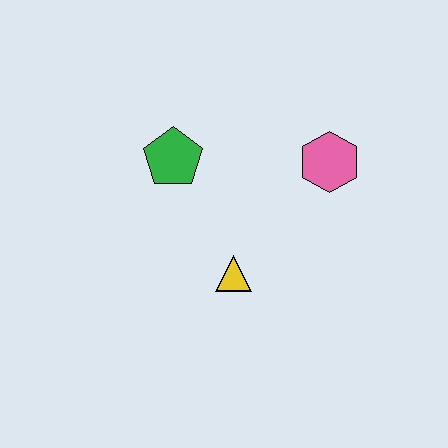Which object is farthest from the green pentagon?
The pink hexagon is farthest from the green pentagon.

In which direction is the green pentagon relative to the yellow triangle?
The green pentagon is above the yellow triangle.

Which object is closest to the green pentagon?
The yellow triangle is closest to the green pentagon.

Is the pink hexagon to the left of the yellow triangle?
No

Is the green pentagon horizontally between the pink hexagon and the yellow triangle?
No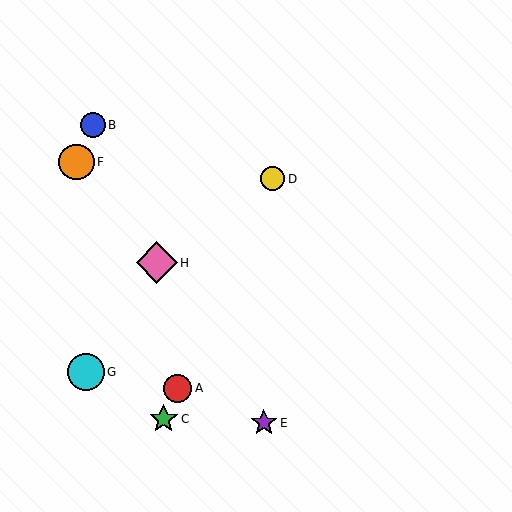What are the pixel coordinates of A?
Object A is at (178, 388).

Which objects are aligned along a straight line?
Objects A, C, D are aligned along a straight line.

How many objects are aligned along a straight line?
3 objects (A, C, D) are aligned along a straight line.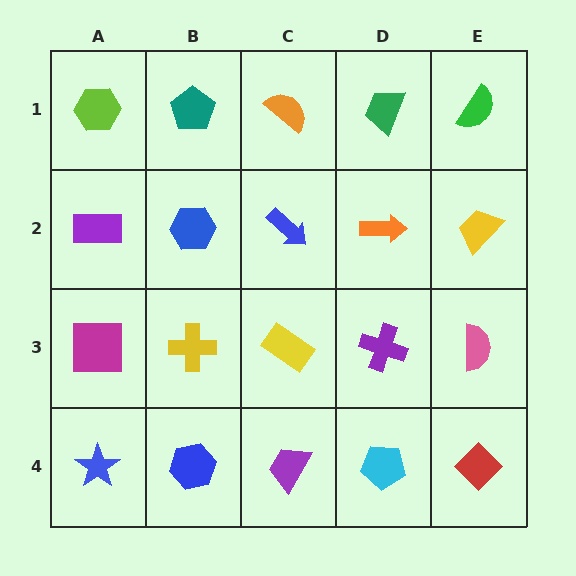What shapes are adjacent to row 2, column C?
An orange semicircle (row 1, column C), a yellow rectangle (row 3, column C), a blue hexagon (row 2, column B), an orange arrow (row 2, column D).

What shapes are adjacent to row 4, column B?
A yellow cross (row 3, column B), a blue star (row 4, column A), a purple trapezoid (row 4, column C).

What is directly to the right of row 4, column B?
A purple trapezoid.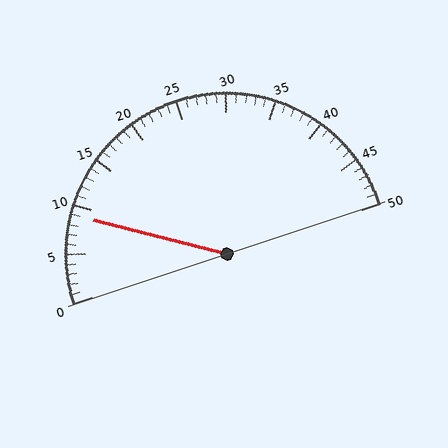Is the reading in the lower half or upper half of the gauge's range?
The reading is in the lower half of the range (0 to 50).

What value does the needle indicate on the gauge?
The needle indicates approximately 9.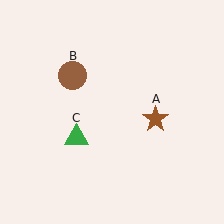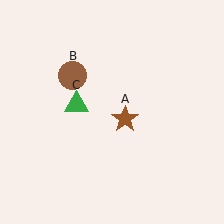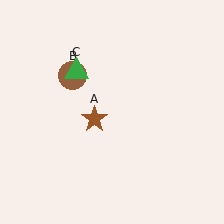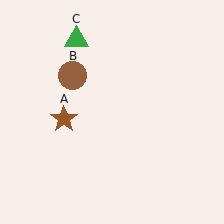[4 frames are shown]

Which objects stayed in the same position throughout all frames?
Brown circle (object B) remained stationary.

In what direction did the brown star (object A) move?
The brown star (object A) moved left.